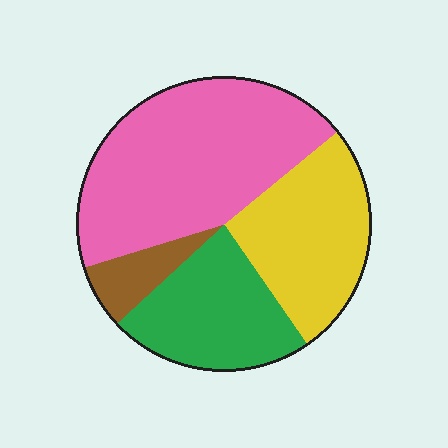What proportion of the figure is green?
Green takes up about one quarter (1/4) of the figure.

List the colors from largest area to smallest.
From largest to smallest: pink, yellow, green, brown.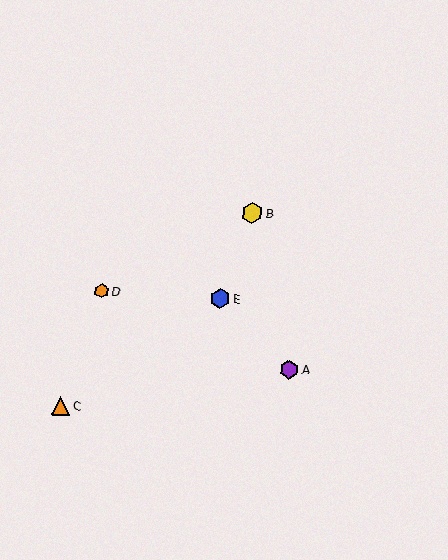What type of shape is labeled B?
Shape B is a yellow hexagon.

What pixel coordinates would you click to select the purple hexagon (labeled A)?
Click at (289, 370) to select the purple hexagon A.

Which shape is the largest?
The yellow hexagon (labeled B) is the largest.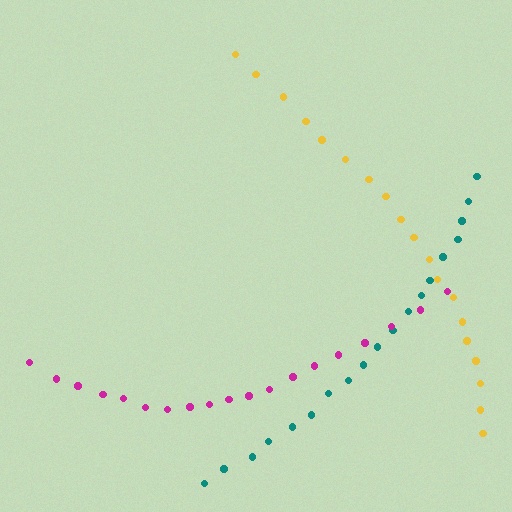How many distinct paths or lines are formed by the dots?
There are 3 distinct paths.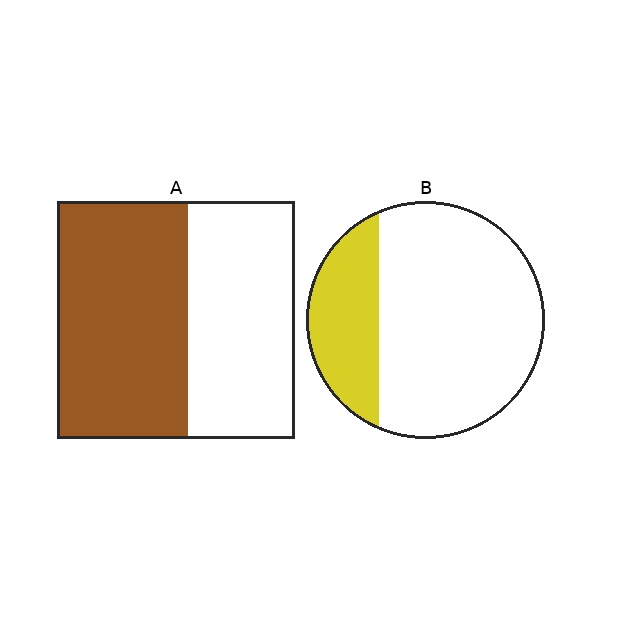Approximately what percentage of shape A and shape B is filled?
A is approximately 55% and B is approximately 25%.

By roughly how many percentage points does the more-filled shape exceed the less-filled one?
By roughly 30 percentage points (A over B).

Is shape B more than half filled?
No.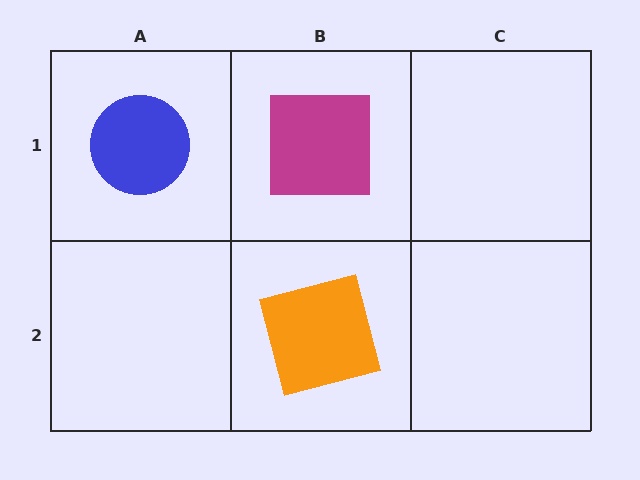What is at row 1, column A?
A blue circle.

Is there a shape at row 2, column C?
No, that cell is empty.